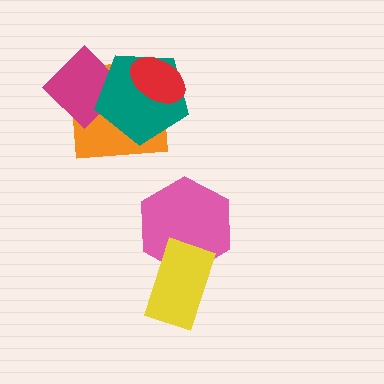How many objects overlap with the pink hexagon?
1 object overlaps with the pink hexagon.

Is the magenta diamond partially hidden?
Yes, it is partially covered by another shape.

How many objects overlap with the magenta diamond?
2 objects overlap with the magenta diamond.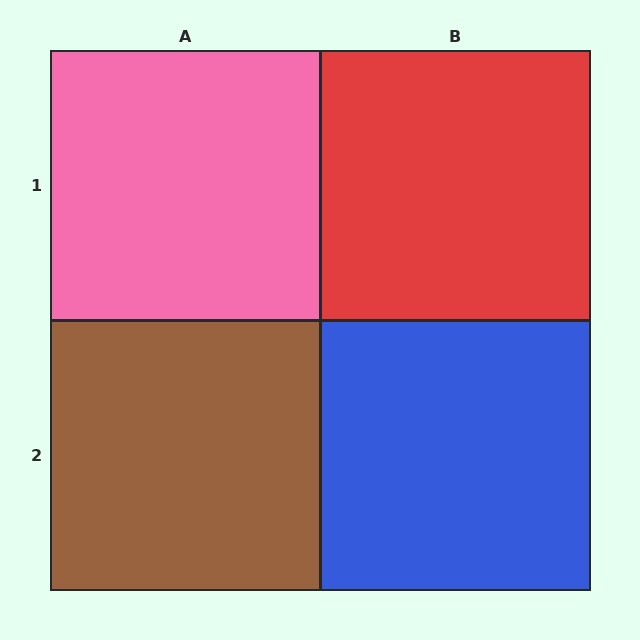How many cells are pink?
1 cell is pink.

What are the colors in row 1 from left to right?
Pink, red.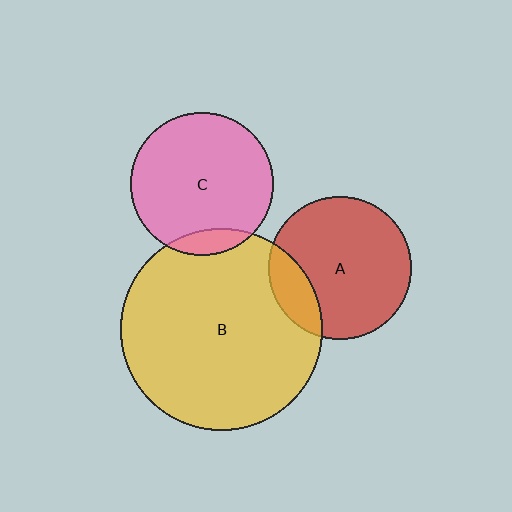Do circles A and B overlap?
Yes.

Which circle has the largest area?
Circle B (yellow).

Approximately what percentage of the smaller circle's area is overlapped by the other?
Approximately 20%.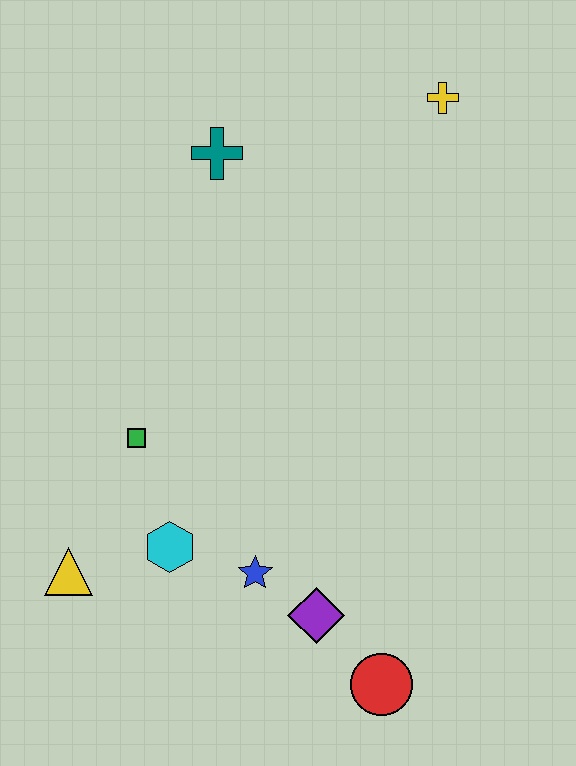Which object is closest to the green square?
The cyan hexagon is closest to the green square.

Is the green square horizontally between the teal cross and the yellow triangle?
Yes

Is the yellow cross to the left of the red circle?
No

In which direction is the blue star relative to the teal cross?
The blue star is below the teal cross.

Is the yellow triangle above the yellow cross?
No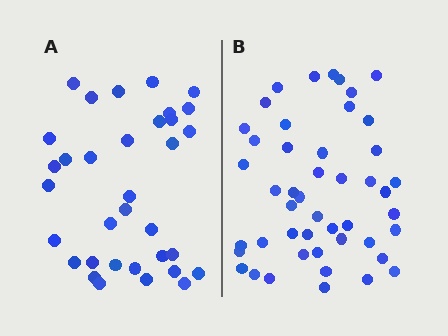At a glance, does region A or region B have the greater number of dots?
Region B (the right region) has more dots.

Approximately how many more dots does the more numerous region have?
Region B has approximately 15 more dots than region A.